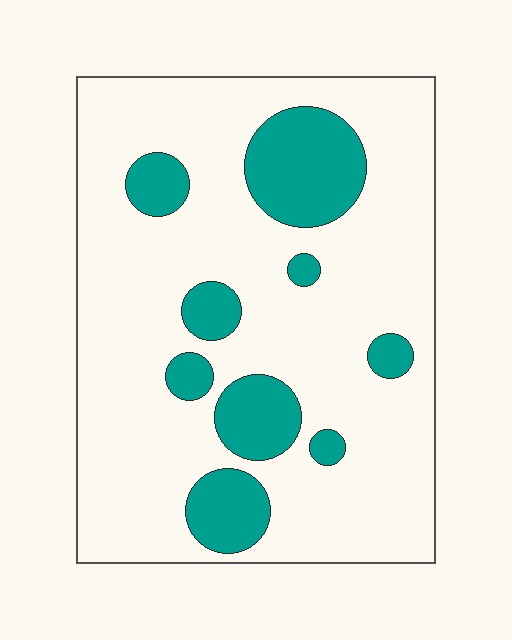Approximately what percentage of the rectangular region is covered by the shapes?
Approximately 20%.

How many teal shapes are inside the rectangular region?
9.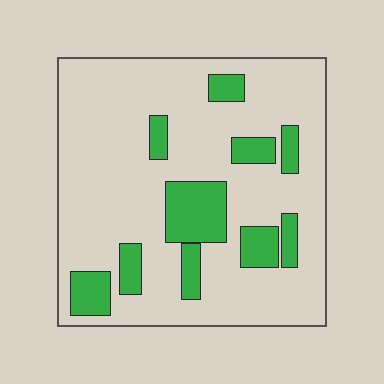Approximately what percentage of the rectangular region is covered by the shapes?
Approximately 20%.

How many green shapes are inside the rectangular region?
10.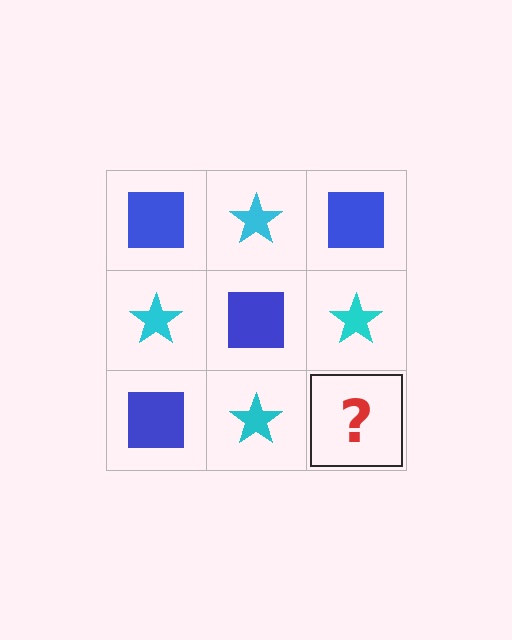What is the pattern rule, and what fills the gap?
The rule is that it alternates blue square and cyan star in a checkerboard pattern. The gap should be filled with a blue square.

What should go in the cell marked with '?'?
The missing cell should contain a blue square.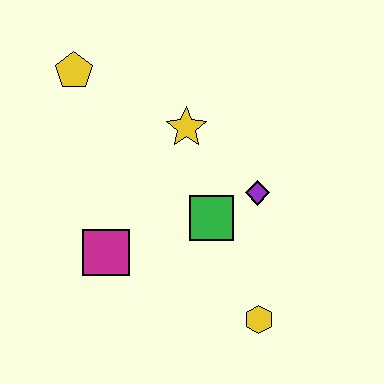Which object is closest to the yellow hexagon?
The green square is closest to the yellow hexagon.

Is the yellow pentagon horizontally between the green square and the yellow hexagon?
No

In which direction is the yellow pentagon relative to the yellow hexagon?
The yellow pentagon is above the yellow hexagon.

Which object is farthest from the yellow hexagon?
The yellow pentagon is farthest from the yellow hexagon.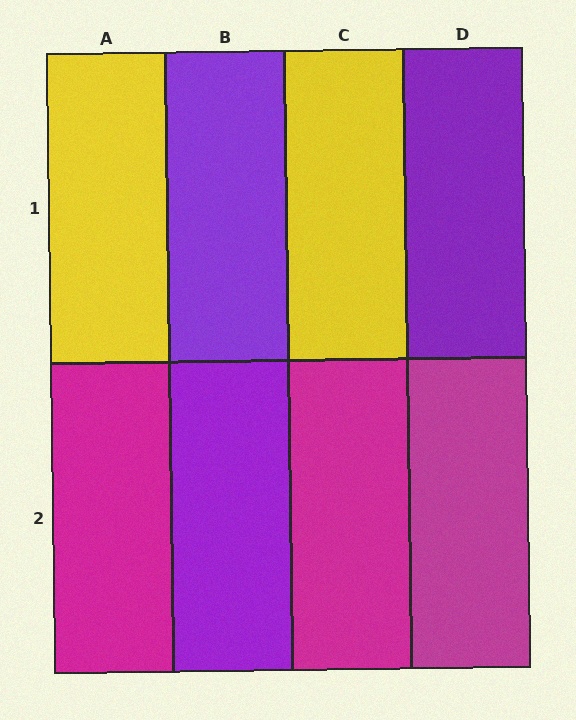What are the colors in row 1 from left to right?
Yellow, purple, yellow, purple.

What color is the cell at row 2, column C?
Magenta.